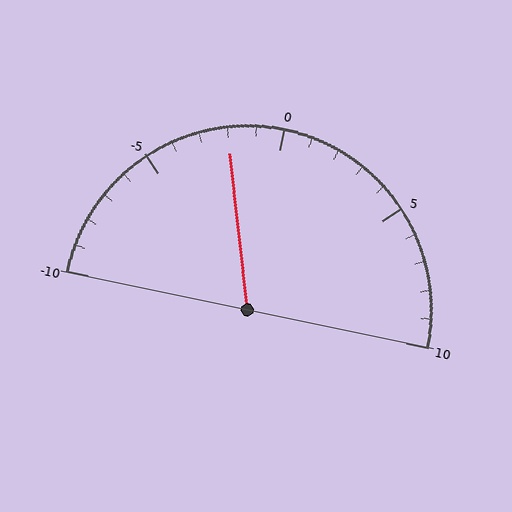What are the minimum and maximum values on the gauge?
The gauge ranges from -10 to 10.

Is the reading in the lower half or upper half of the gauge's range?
The reading is in the lower half of the range (-10 to 10).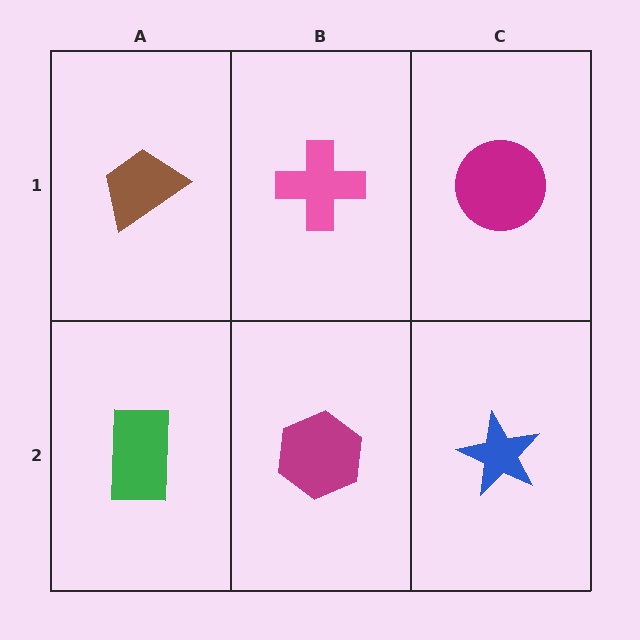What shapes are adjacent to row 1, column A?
A green rectangle (row 2, column A), a pink cross (row 1, column B).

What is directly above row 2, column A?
A brown trapezoid.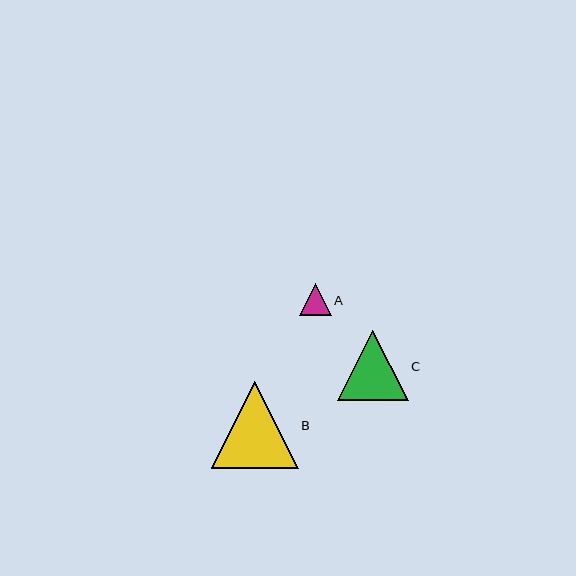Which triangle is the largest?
Triangle B is the largest with a size of approximately 87 pixels.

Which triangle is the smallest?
Triangle A is the smallest with a size of approximately 32 pixels.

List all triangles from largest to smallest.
From largest to smallest: B, C, A.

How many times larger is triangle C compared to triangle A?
Triangle C is approximately 2.2 times the size of triangle A.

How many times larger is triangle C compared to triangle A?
Triangle C is approximately 2.2 times the size of triangle A.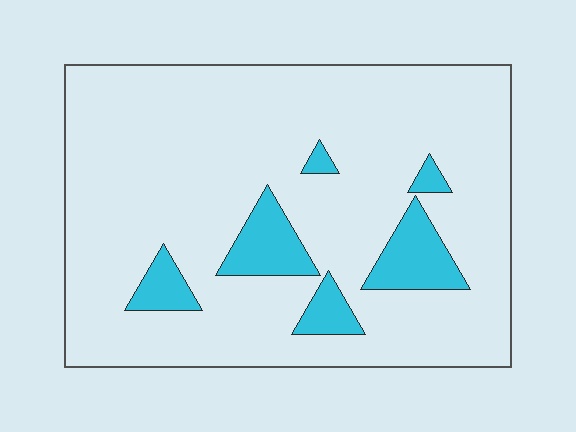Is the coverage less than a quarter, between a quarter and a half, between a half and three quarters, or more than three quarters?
Less than a quarter.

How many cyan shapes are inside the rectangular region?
6.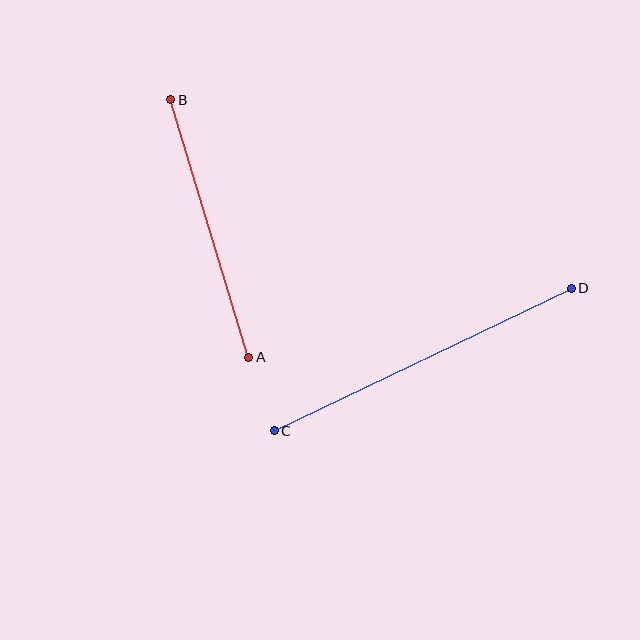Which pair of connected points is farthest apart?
Points C and D are farthest apart.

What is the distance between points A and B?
The distance is approximately 270 pixels.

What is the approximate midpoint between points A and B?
The midpoint is at approximately (210, 228) pixels.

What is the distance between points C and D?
The distance is approximately 329 pixels.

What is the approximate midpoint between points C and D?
The midpoint is at approximately (423, 359) pixels.